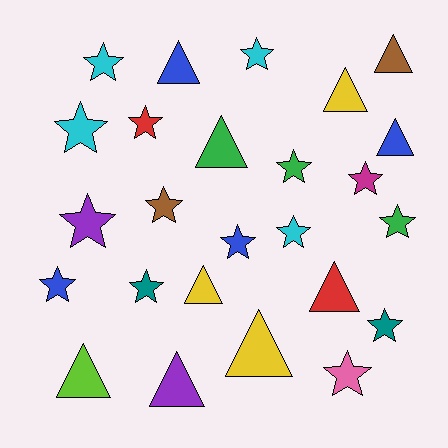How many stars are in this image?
There are 15 stars.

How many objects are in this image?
There are 25 objects.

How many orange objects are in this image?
There are no orange objects.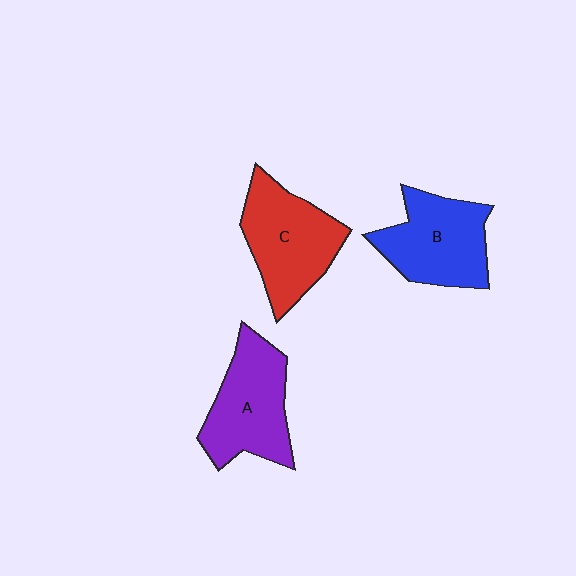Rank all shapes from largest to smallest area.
From largest to smallest: C (red), A (purple), B (blue).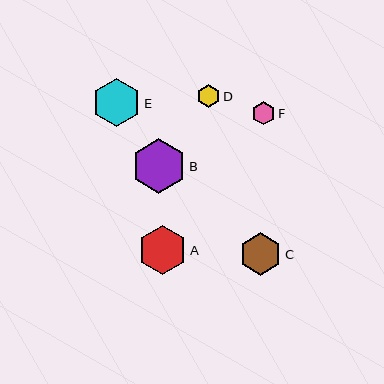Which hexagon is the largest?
Hexagon B is the largest with a size of approximately 55 pixels.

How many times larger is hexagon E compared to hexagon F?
Hexagon E is approximately 2.1 times the size of hexagon F.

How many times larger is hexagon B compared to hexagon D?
Hexagon B is approximately 2.3 times the size of hexagon D.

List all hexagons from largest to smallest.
From largest to smallest: B, E, A, C, F, D.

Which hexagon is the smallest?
Hexagon D is the smallest with a size of approximately 23 pixels.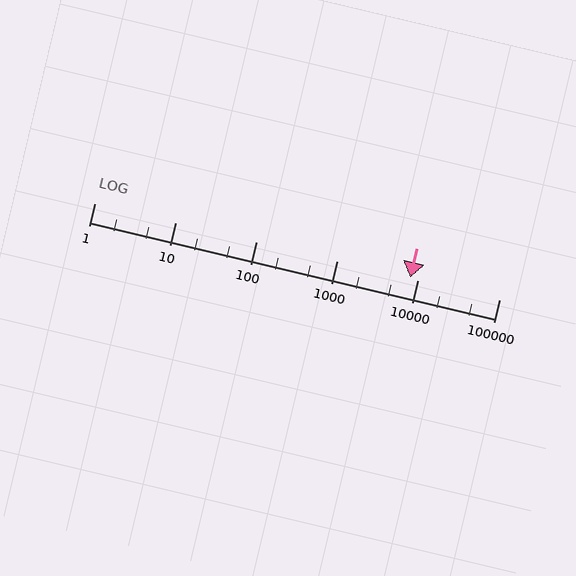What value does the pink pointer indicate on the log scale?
The pointer indicates approximately 7900.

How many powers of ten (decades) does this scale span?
The scale spans 5 decades, from 1 to 100000.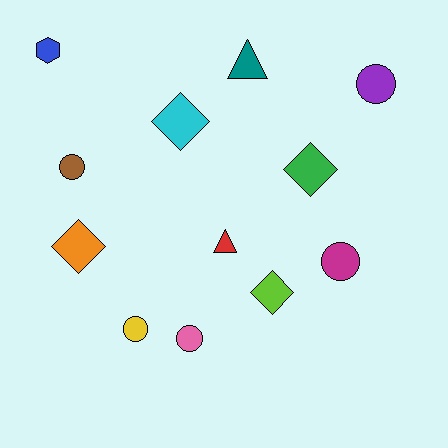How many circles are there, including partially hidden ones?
There are 5 circles.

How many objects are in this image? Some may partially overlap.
There are 12 objects.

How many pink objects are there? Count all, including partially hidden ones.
There is 1 pink object.